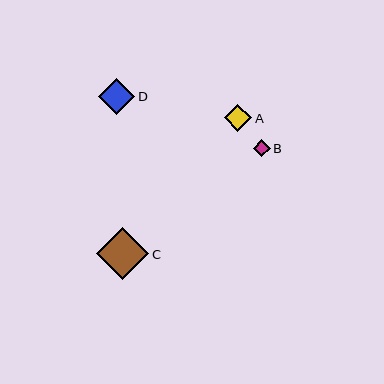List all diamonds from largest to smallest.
From largest to smallest: C, D, A, B.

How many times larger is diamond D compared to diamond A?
Diamond D is approximately 1.3 times the size of diamond A.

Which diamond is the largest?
Diamond C is the largest with a size of approximately 52 pixels.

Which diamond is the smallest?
Diamond B is the smallest with a size of approximately 17 pixels.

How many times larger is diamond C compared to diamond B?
Diamond C is approximately 3.0 times the size of diamond B.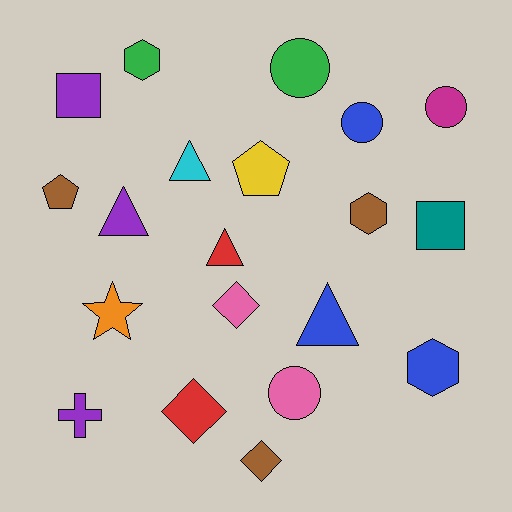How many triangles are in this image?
There are 4 triangles.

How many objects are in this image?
There are 20 objects.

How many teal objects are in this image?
There is 1 teal object.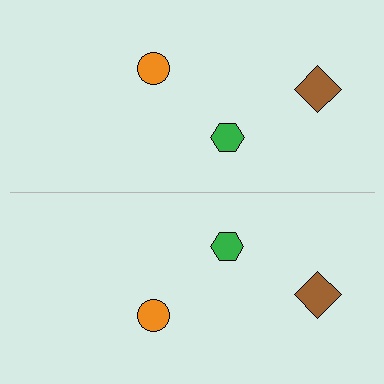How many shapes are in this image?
There are 6 shapes in this image.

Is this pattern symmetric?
Yes, this pattern has bilateral (reflection) symmetry.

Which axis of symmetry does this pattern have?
The pattern has a horizontal axis of symmetry running through the center of the image.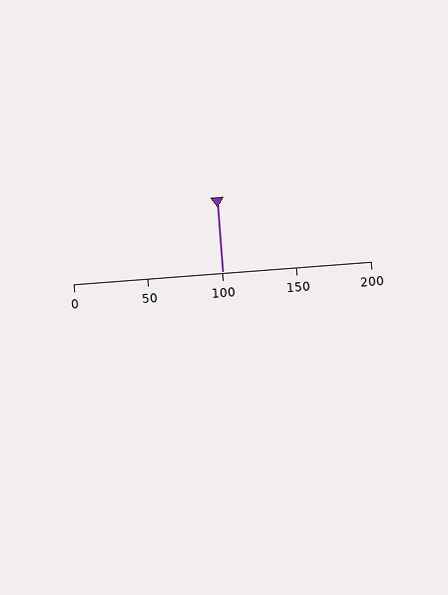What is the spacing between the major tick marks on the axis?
The major ticks are spaced 50 apart.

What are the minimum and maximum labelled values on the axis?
The axis runs from 0 to 200.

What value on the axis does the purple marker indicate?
The marker indicates approximately 100.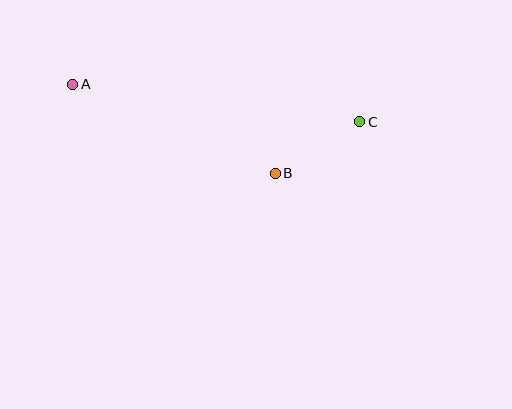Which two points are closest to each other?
Points B and C are closest to each other.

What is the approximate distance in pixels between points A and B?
The distance between A and B is approximately 221 pixels.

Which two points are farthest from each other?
Points A and C are farthest from each other.